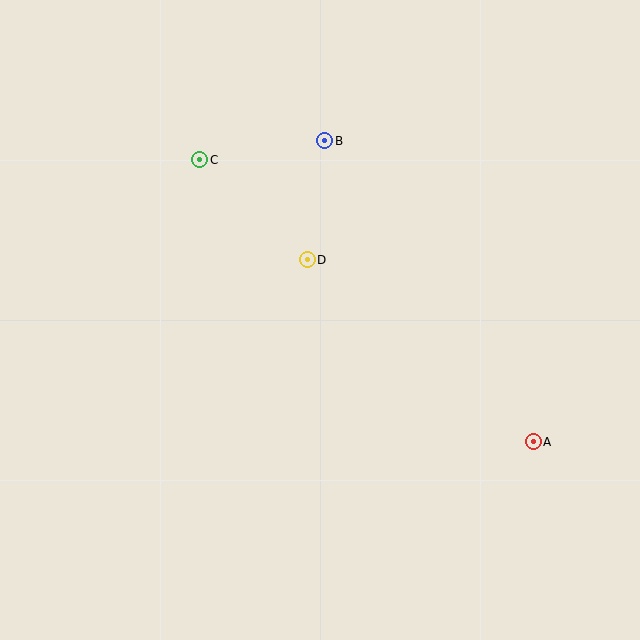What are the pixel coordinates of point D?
Point D is at (307, 260).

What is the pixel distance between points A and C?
The distance between A and C is 436 pixels.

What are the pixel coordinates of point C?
Point C is at (200, 160).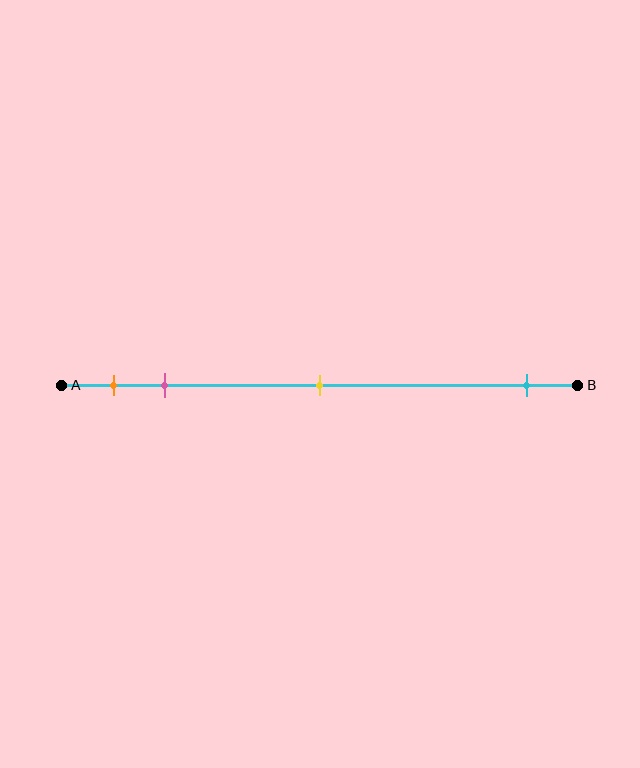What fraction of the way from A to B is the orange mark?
The orange mark is approximately 10% (0.1) of the way from A to B.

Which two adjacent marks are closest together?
The orange and pink marks are the closest adjacent pair.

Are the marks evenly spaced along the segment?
No, the marks are not evenly spaced.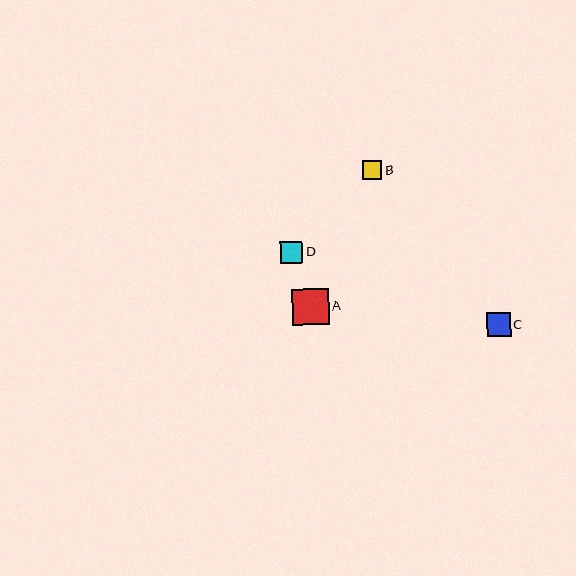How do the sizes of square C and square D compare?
Square C and square D are approximately the same size.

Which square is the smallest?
Square B is the smallest with a size of approximately 20 pixels.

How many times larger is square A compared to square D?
Square A is approximately 1.6 times the size of square D.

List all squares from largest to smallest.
From largest to smallest: A, C, D, B.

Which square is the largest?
Square A is the largest with a size of approximately 36 pixels.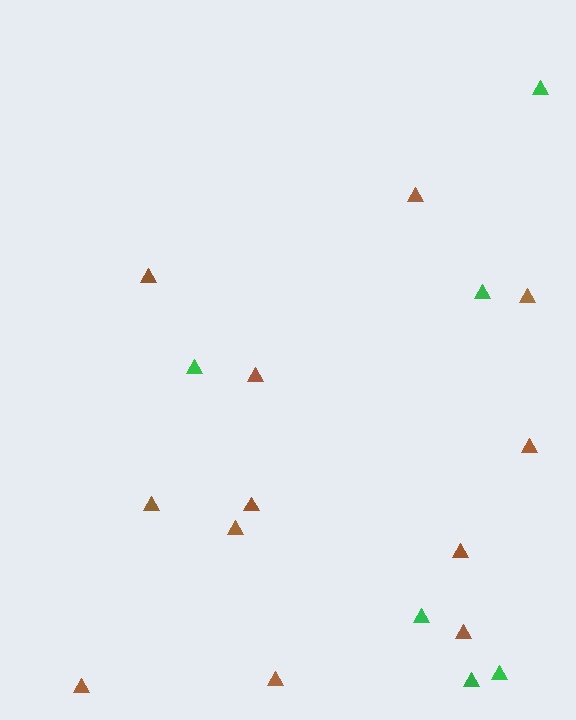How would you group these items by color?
There are 2 groups: one group of brown triangles (12) and one group of green triangles (6).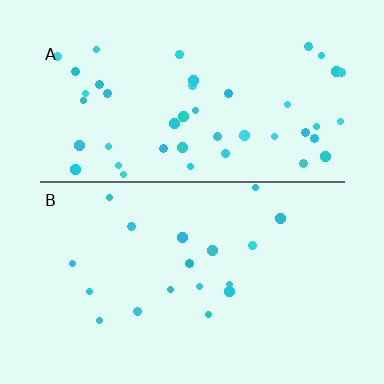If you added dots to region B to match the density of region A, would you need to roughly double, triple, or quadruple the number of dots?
Approximately triple.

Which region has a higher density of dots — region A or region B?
A (the top).